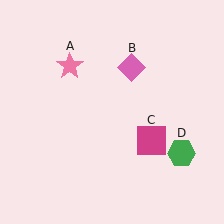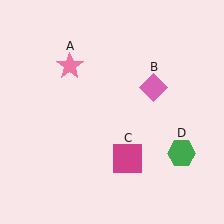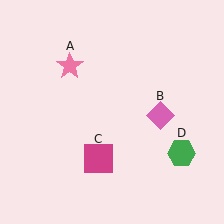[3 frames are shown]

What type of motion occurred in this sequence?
The pink diamond (object B), magenta square (object C) rotated clockwise around the center of the scene.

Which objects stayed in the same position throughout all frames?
Pink star (object A) and green hexagon (object D) remained stationary.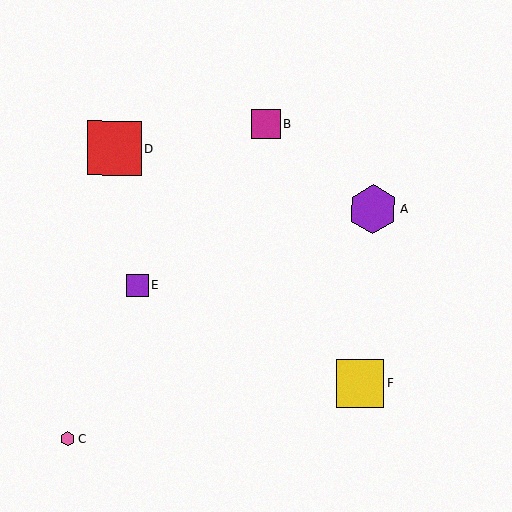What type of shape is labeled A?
Shape A is a purple hexagon.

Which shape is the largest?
The red square (labeled D) is the largest.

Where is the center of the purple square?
The center of the purple square is at (137, 285).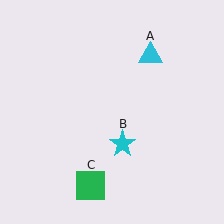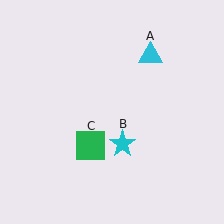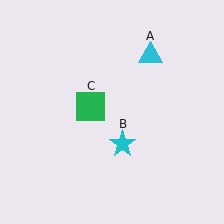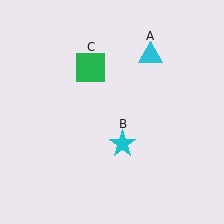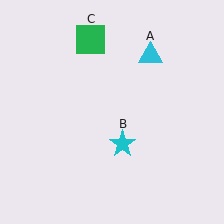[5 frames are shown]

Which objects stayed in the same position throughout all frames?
Cyan triangle (object A) and cyan star (object B) remained stationary.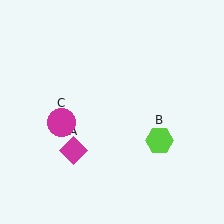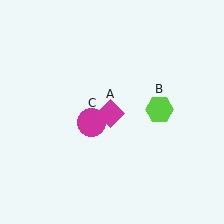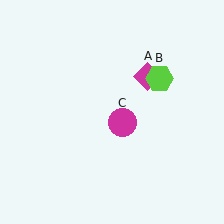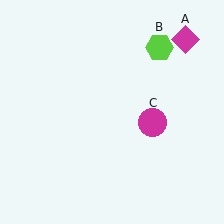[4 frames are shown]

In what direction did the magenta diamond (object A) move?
The magenta diamond (object A) moved up and to the right.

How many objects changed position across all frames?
3 objects changed position: magenta diamond (object A), lime hexagon (object B), magenta circle (object C).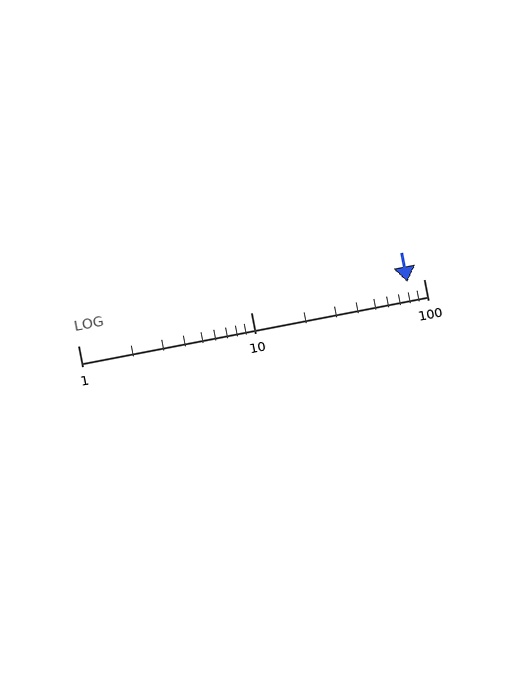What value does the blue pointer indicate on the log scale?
The pointer indicates approximately 81.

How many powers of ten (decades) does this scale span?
The scale spans 2 decades, from 1 to 100.